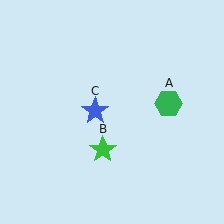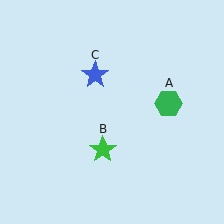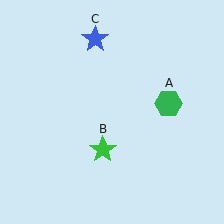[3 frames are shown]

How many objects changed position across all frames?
1 object changed position: blue star (object C).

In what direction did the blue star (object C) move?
The blue star (object C) moved up.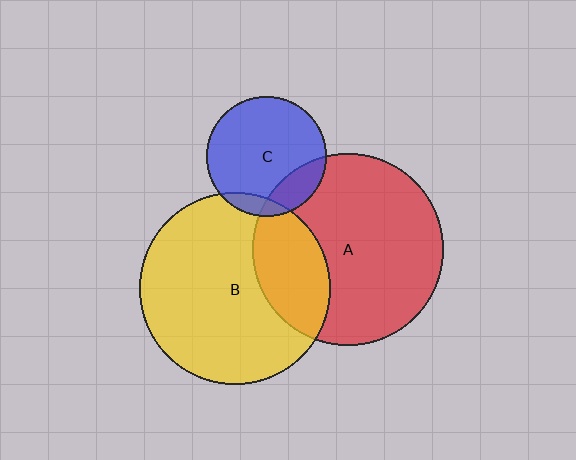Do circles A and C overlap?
Yes.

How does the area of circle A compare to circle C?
Approximately 2.5 times.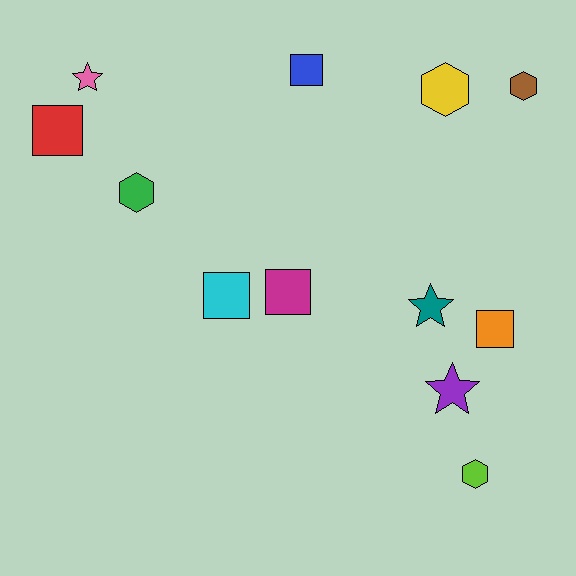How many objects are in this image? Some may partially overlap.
There are 12 objects.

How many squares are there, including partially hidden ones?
There are 5 squares.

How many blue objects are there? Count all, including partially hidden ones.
There is 1 blue object.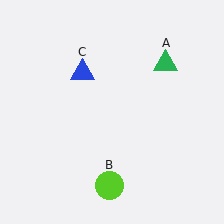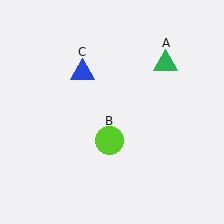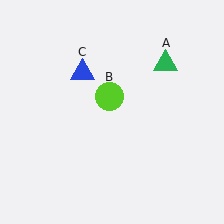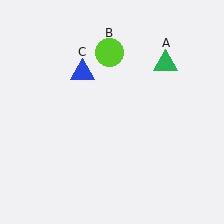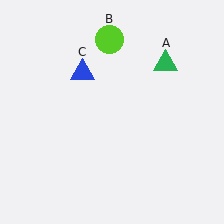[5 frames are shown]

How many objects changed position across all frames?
1 object changed position: lime circle (object B).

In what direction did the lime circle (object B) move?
The lime circle (object B) moved up.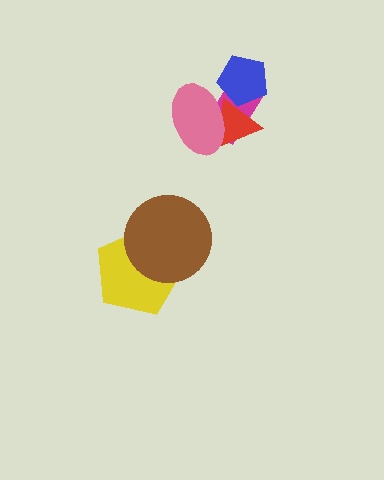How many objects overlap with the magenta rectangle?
3 objects overlap with the magenta rectangle.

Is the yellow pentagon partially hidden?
Yes, it is partially covered by another shape.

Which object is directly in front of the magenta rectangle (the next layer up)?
The red triangle is directly in front of the magenta rectangle.